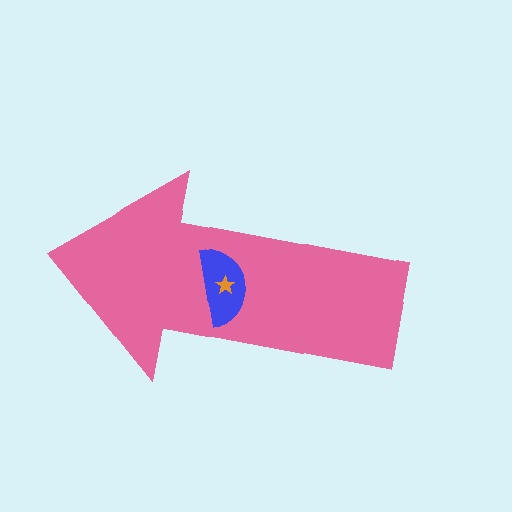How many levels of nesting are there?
3.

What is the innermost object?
The orange star.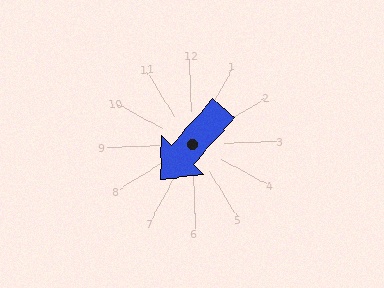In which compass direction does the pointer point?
Southwest.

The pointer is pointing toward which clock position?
Roughly 7 o'clock.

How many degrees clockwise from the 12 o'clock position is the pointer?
Approximately 223 degrees.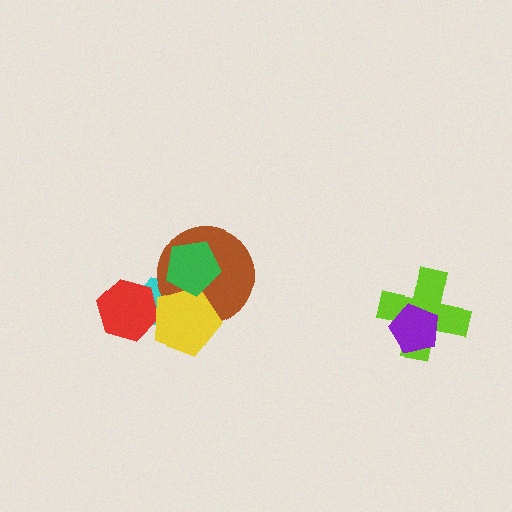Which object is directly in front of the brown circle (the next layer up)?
The yellow pentagon is directly in front of the brown circle.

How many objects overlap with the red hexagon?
2 objects overlap with the red hexagon.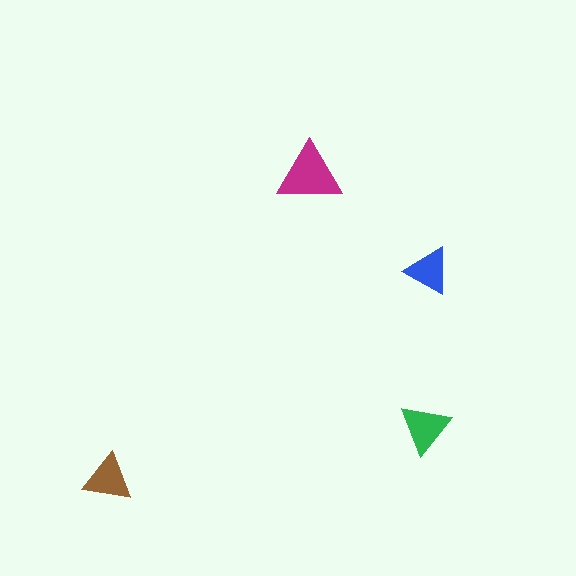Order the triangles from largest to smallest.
the magenta one, the green one, the brown one, the blue one.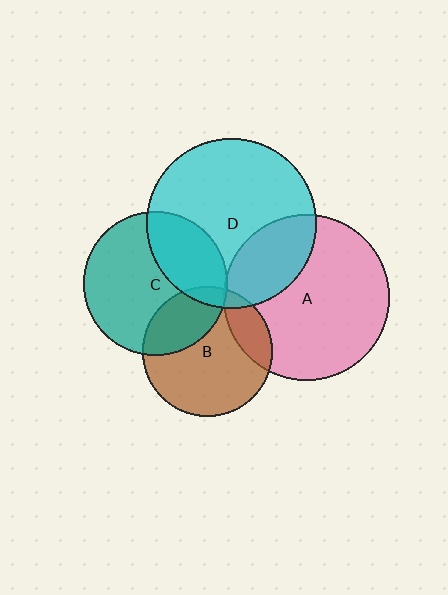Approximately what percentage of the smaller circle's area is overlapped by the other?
Approximately 25%.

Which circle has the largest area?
Circle D (cyan).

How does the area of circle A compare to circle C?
Approximately 1.3 times.